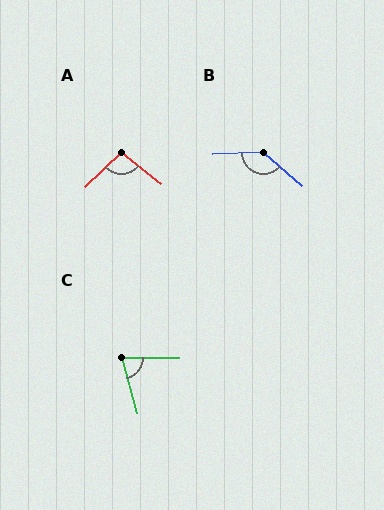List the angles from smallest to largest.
C (75°), A (98°), B (137°).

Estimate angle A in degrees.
Approximately 98 degrees.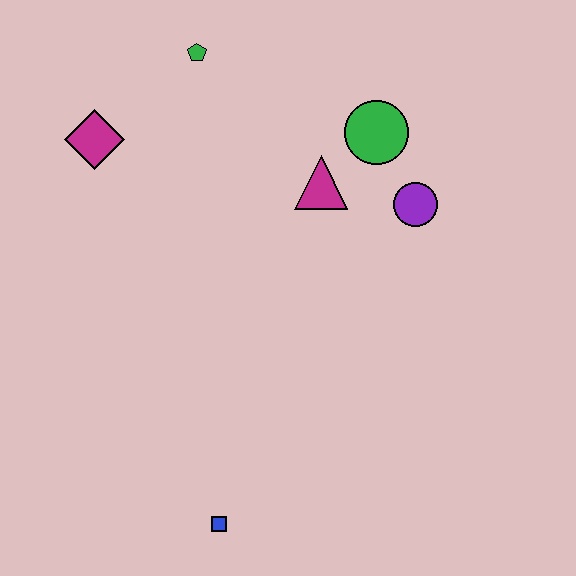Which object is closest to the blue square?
The magenta triangle is closest to the blue square.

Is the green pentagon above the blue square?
Yes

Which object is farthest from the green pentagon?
The blue square is farthest from the green pentagon.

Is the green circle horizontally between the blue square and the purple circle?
Yes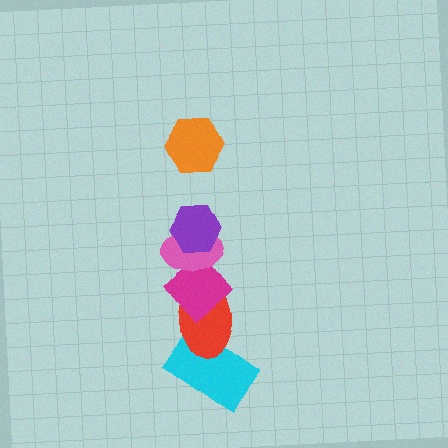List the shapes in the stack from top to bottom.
From top to bottom: the orange hexagon, the purple hexagon, the pink ellipse, the magenta diamond, the red ellipse, the cyan rectangle.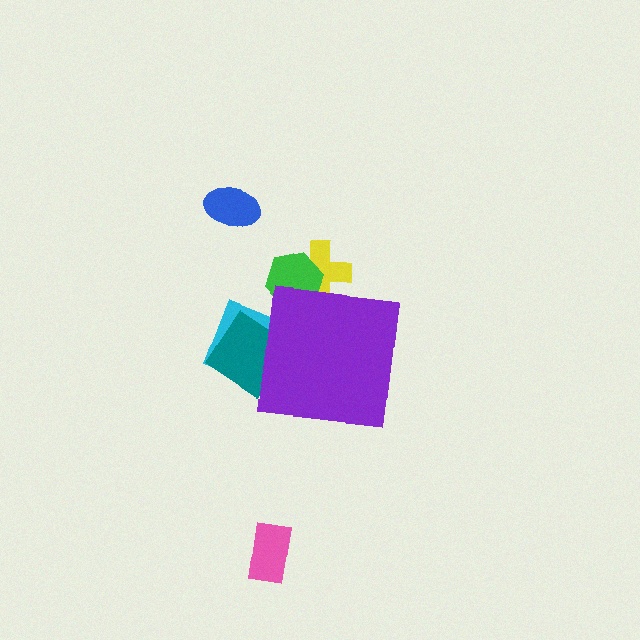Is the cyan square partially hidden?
Yes, the cyan square is partially hidden behind the purple square.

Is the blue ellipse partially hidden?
No, the blue ellipse is fully visible.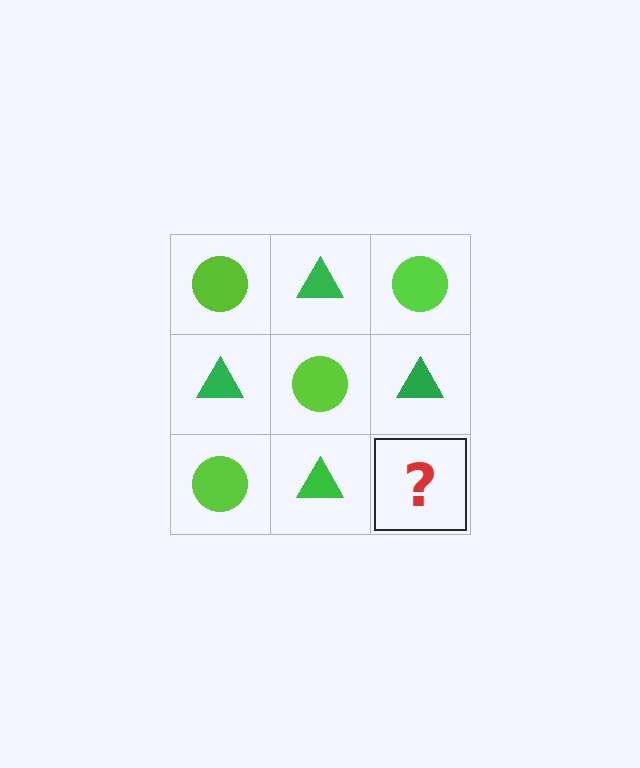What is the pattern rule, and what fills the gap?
The rule is that it alternates lime circle and green triangle in a checkerboard pattern. The gap should be filled with a lime circle.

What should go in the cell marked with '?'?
The missing cell should contain a lime circle.